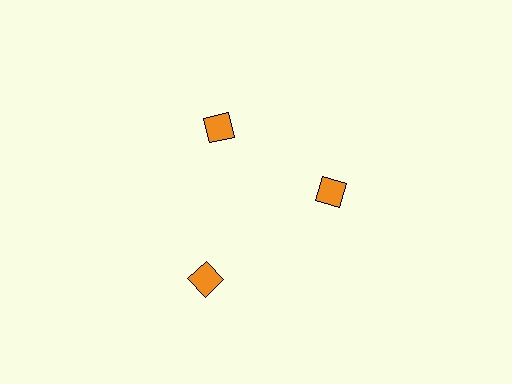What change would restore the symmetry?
The symmetry would be restored by moving it inward, back onto the ring so that all 3 diamonds sit at equal angles and equal distance from the center.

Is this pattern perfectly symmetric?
No. The 3 orange diamonds are arranged in a ring, but one element near the 7 o'clock position is pushed outward from the center, breaking the 3-fold rotational symmetry.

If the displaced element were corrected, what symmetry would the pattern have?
It would have 3-fold rotational symmetry — the pattern would map onto itself every 120 degrees.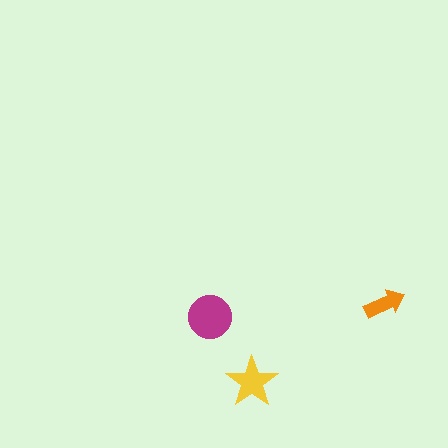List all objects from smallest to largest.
The orange arrow, the yellow star, the magenta circle.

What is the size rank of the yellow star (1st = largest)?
2nd.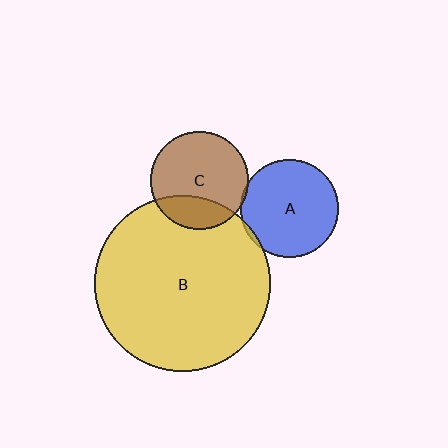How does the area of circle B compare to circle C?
Approximately 3.2 times.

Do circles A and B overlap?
Yes.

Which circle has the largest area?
Circle B (yellow).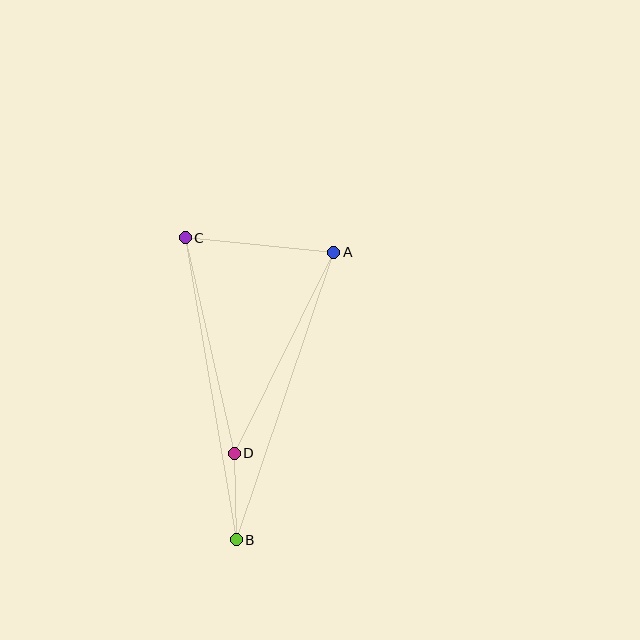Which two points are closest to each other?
Points B and D are closest to each other.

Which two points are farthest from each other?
Points B and C are farthest from each other.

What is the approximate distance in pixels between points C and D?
The distance between C and D is approximately 221 pixels.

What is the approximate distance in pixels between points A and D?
The distance between A and D is approximately 224 pixels.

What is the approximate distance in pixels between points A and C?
The distance between A and C is approximately 149 pixels.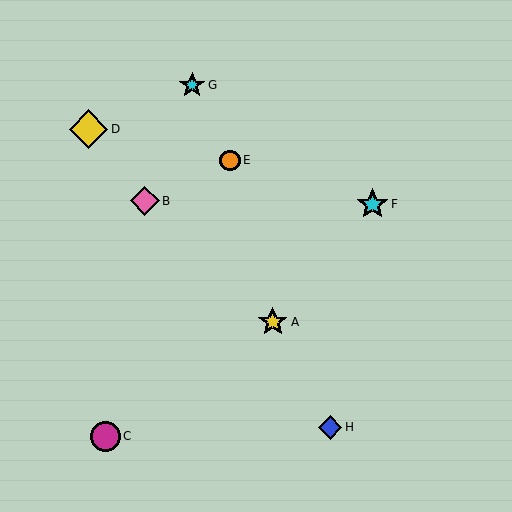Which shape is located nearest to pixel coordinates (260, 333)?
The yellow star (labeled A) at (273, 322) is nearest to that location.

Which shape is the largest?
The yellow diamond (labeled D) is the largest.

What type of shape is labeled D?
Shape D is a yellow diamond.